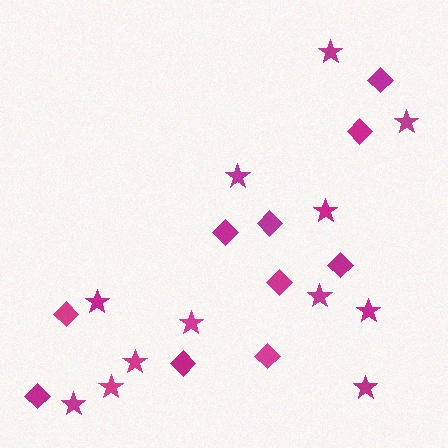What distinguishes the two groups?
There are 2 groups: one group of diamonds (10) and one group of stars (12).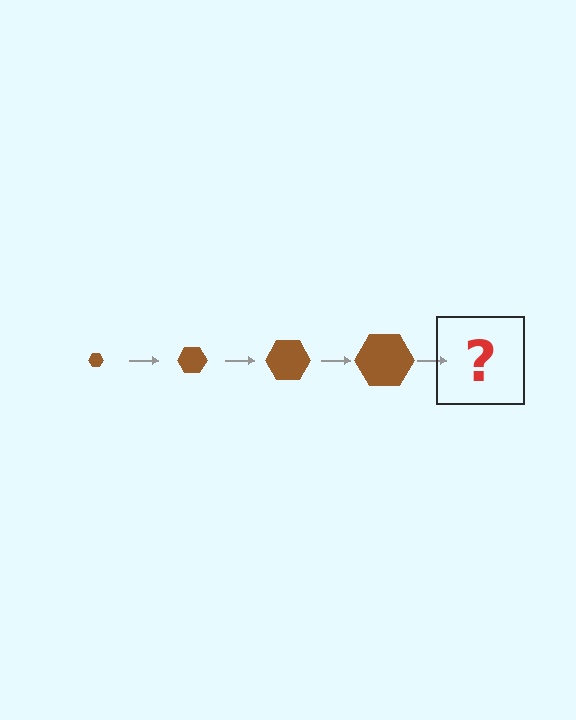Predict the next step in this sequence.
The next step is a brown hexagon, larger than the previous one.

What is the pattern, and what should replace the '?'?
The pattern is that the hexagon gets progressively larger each step. The '?' should be a brown hexagon, larger than the previous one.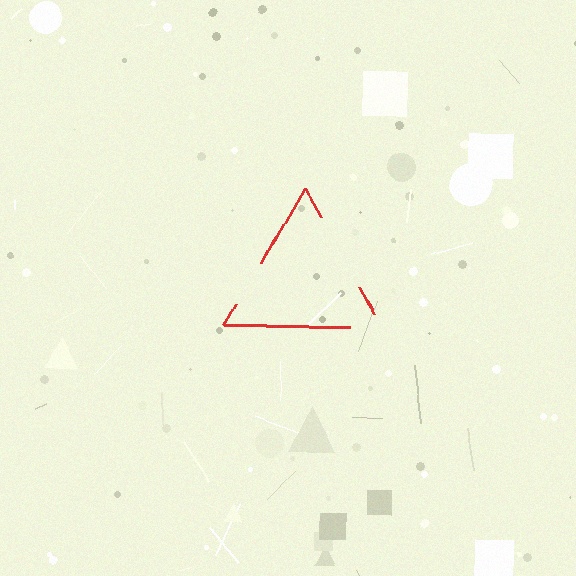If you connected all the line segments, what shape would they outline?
They would outline a triangle.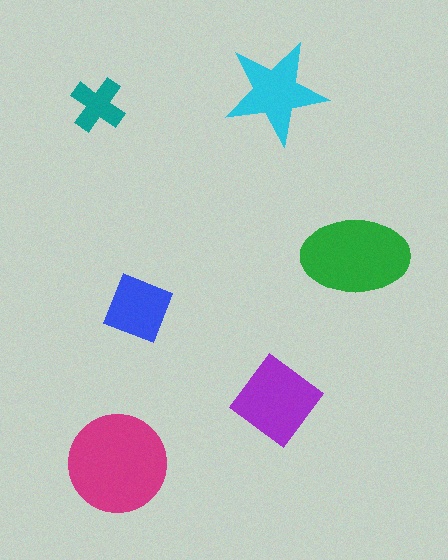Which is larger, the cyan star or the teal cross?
The cyan star.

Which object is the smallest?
The teal cross.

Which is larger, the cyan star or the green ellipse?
The green ellipse.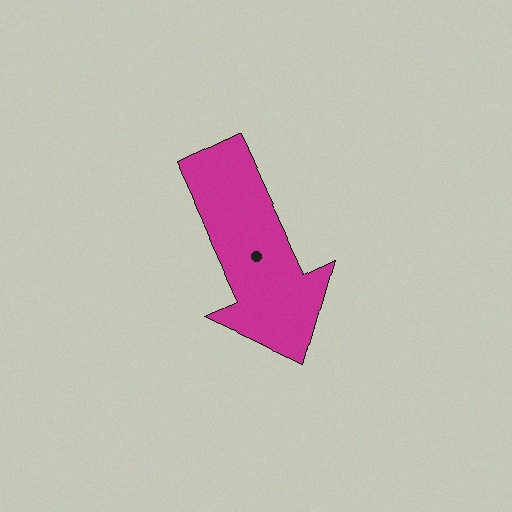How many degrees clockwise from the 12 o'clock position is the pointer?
Approximately 155 degrees.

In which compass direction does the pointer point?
Southeast.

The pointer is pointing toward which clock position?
Roughly 5 o'clock.